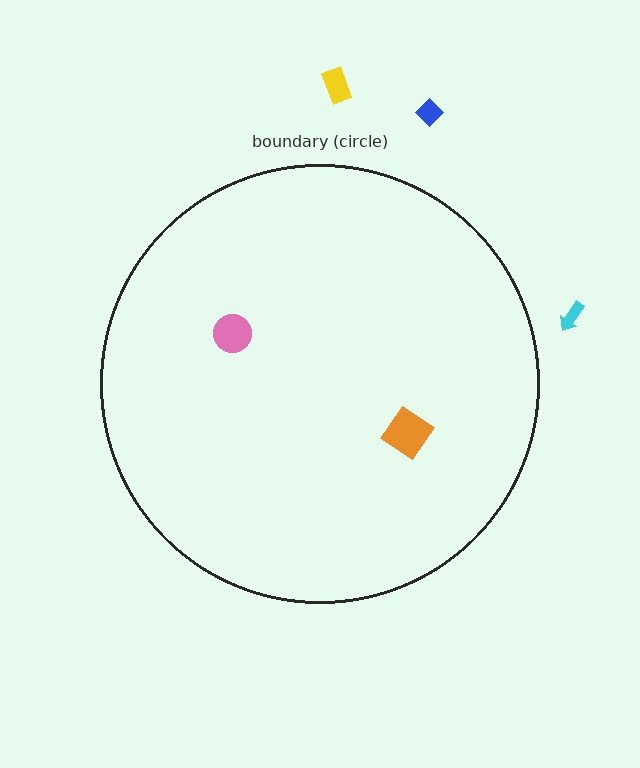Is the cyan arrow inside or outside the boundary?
Outside.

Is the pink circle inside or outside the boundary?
Inside.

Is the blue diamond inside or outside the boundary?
Outside.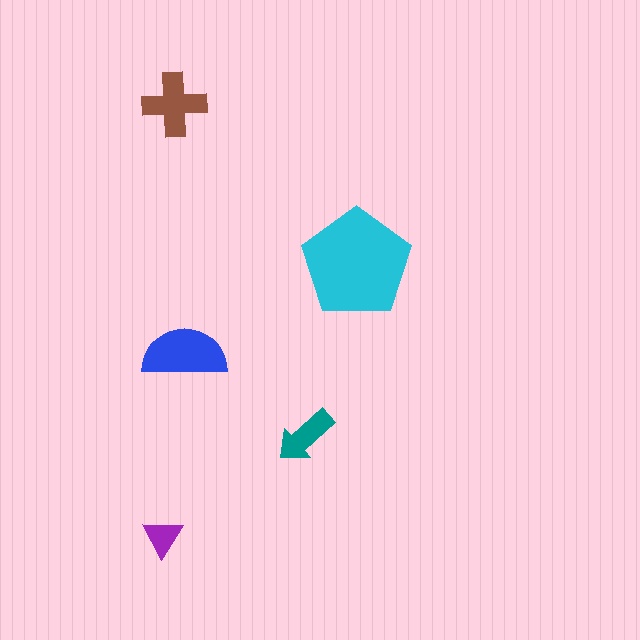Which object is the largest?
The cyan pentagon.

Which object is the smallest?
The purple triangle.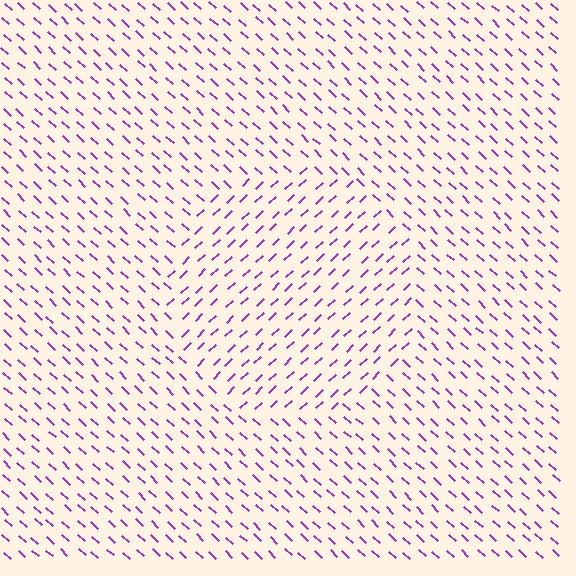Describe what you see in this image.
The image is filled with small purple line segments. A circle region in the image has lines oriented differently from the surrounding lines, creating a visible texture boundary.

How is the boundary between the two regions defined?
The boundary is defined purely by a change in line orientation (approximately 86 degrees difference). All lines are the same color and thickness.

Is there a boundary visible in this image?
Yes, there is a texture boundary formed by a change in line orientation.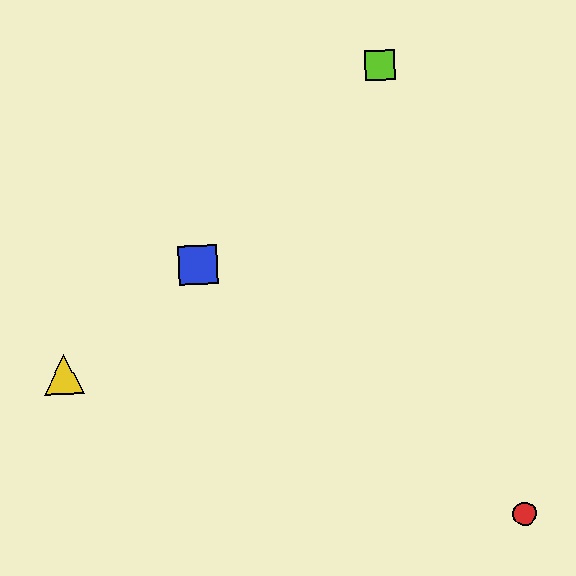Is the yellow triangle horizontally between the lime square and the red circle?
No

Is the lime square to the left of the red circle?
Yes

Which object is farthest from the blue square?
The red circle is farthest from the blue square.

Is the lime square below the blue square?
No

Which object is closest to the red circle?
The blue square is closest to the red circle.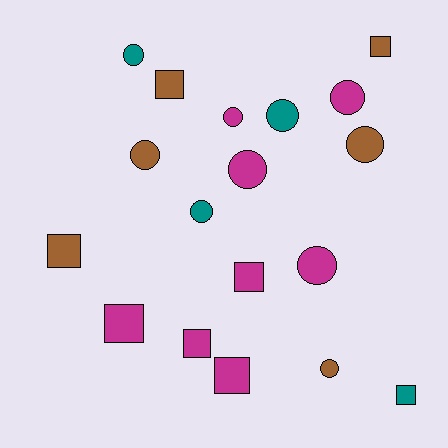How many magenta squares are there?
There are 4 magenta squares.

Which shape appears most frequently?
Circle, with 10 objects.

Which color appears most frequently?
Magenta, with 8 objects.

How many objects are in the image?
There are 18 objects.